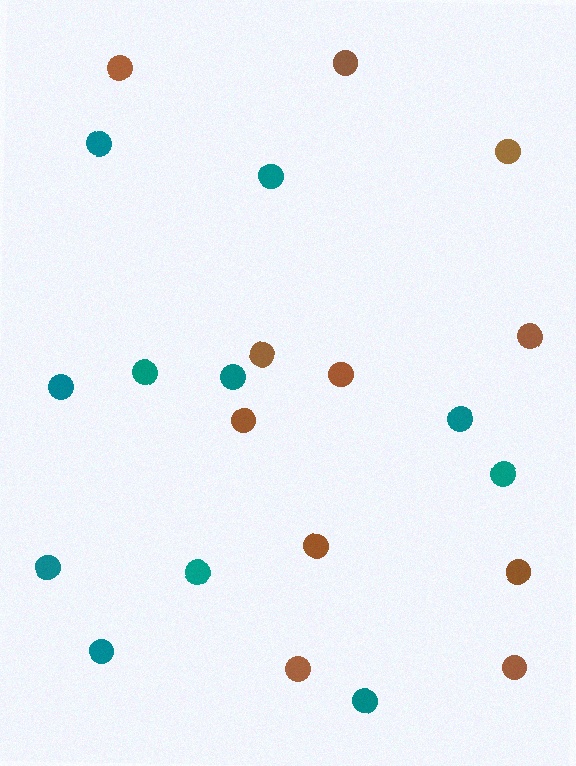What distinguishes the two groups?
There are 2 groups: one group of brown circles (11) and one group of teal circles (11).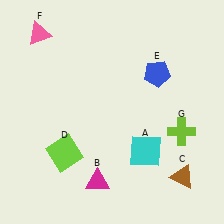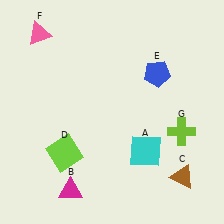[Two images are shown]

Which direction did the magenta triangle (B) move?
The magenta triangle (B) moved left.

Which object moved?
The magenta triangle (B) moved left.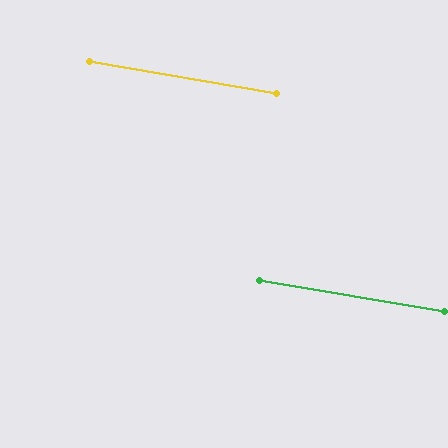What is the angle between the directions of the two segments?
Approximately 0 degrees.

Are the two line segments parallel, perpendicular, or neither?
Parallel — their directions differ by only 0.4°.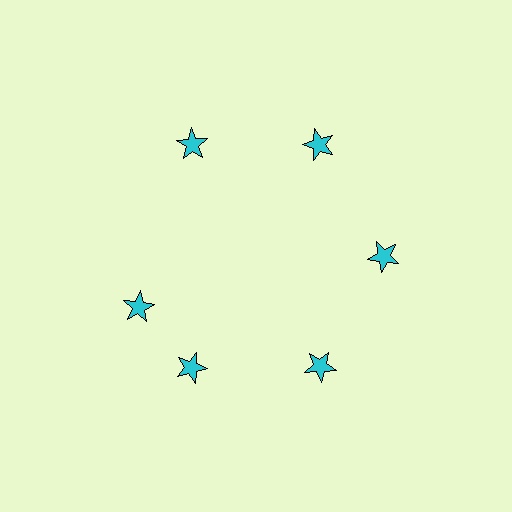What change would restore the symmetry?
The symmetry would be restored by rotating it back into even spacing with its neighbors so that all 6 stars sit at equal angles and equal distance from the center.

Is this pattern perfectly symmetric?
No. The 6 cyan stars are arranged in a ring, but one element near the 9 o'clock position is rotated out of alignment along the ring, breaking the 6-fold rotational symmetry.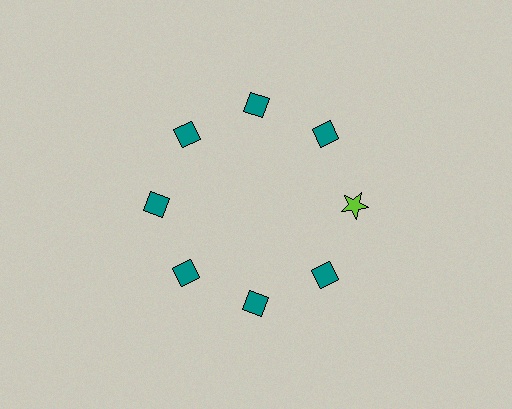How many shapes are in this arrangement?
There are 8 shapes arranged in a ring pattern.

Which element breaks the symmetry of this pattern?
The lime star at roughly the 3 o'clock position breaks the symmetry. All other shapes are teal diamonds.